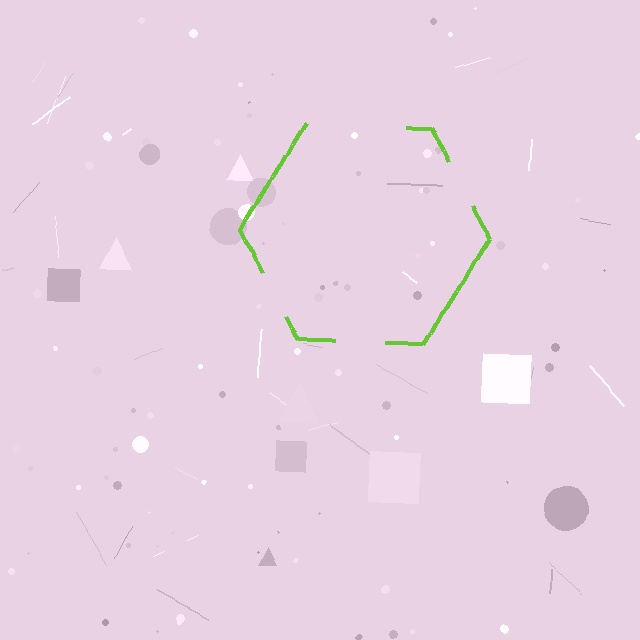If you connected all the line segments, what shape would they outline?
They would outline a hexagon.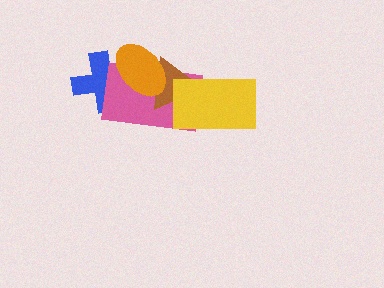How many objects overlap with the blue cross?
2 objects overlap with the blue cross.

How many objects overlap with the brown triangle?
3 objects overlap with the brown triangle.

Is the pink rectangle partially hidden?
Yes, it is partially covered by another shape.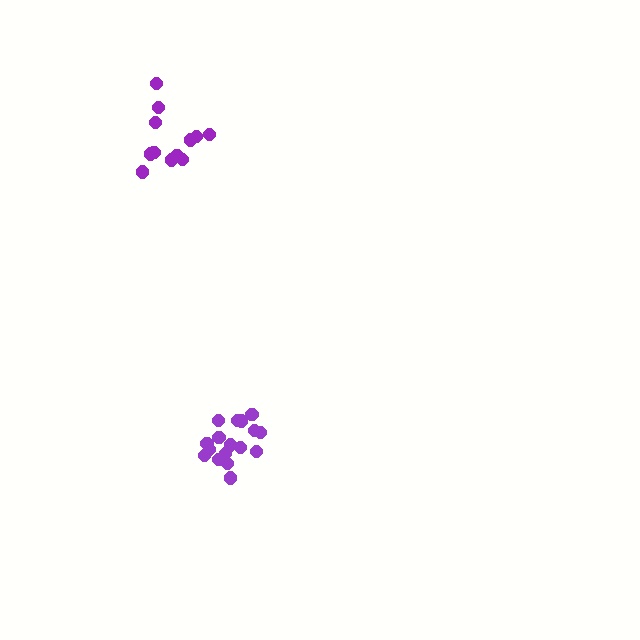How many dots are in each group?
Group 1: 18 dots, Group 2: 12 dots (30 total).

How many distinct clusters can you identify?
There are 2 distinct clusters.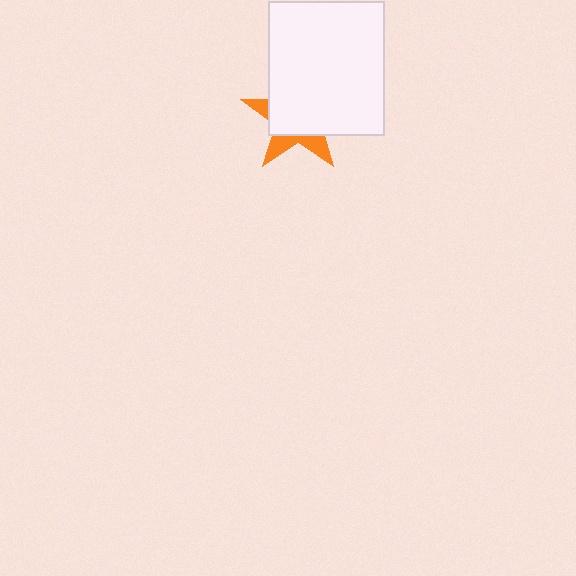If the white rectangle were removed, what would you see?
You would see the complete orange star.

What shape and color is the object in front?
The object in front is a white rectangle.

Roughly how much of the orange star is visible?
A small part of it is visible (roughly 32%).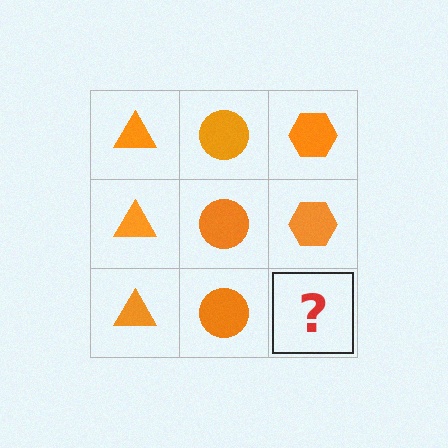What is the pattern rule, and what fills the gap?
The rule is that each column has a consistent shape. The gap should be filled with an orange hexagon.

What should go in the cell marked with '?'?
The missing cell should contain an orange hexagon.